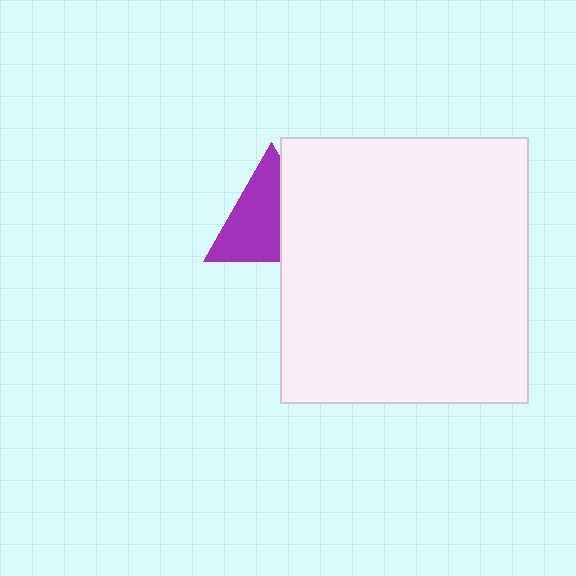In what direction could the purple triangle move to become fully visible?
The purple triangle could move left. That would shift it out from behind the white rectangle entirely.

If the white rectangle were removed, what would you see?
You would see the complete purple triangle.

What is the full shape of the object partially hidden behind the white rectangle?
The partially hidden object is a purple triangle.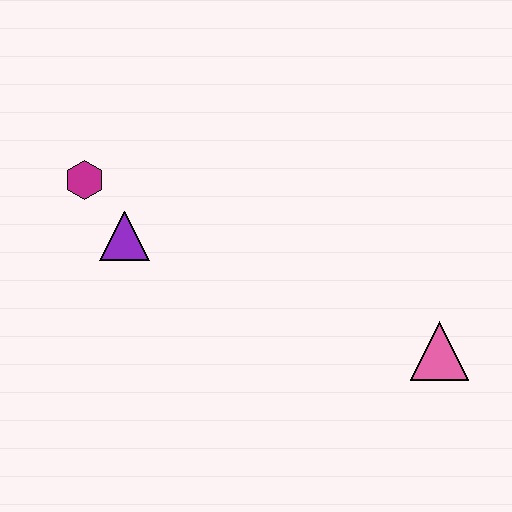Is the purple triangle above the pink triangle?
Yes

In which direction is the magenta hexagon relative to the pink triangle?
The magenta hexagon is to the left of the pink triangle.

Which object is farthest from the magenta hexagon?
The pink triangle is farthest from the magenta hexagon.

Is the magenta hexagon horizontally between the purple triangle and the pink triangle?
No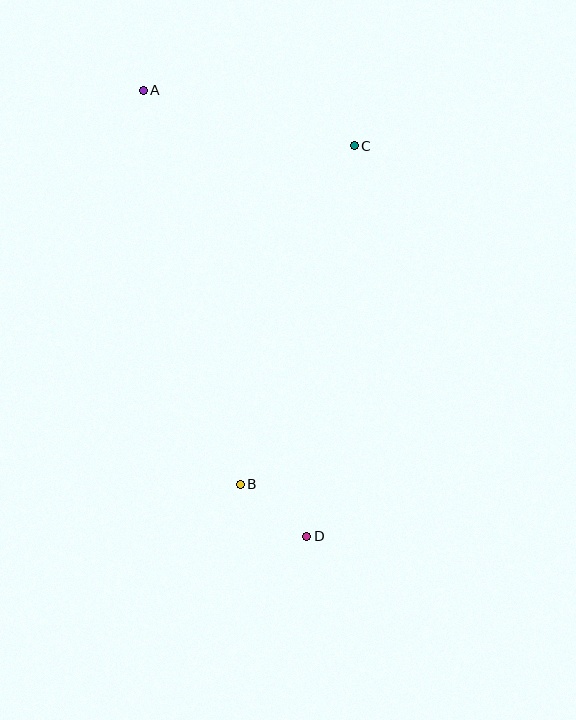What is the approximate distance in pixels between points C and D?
The distance between C and D is approximately 393 pixels.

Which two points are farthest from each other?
Points A and D are farthest from each other.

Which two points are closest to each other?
Points B and D are closest to each other.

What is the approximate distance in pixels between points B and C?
The distance between B and C is approximately 357 pixels.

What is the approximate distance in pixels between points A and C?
The distance between A and C is approximately 218 pixels.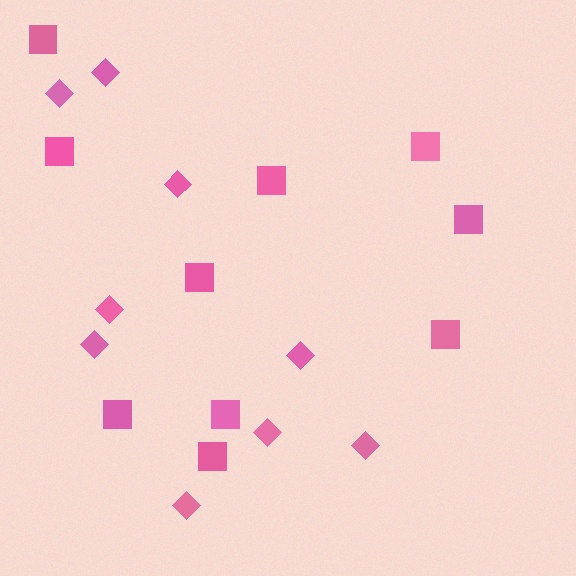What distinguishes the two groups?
There are 2 groups: one group of diamonds (9) and one group of squares (10).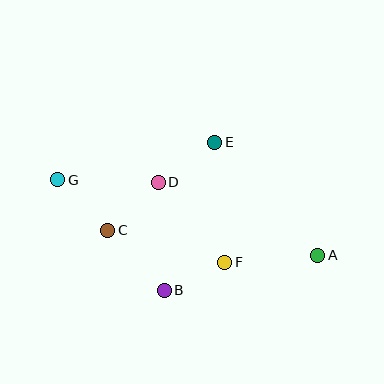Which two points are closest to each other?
Points B and F are closest to each other.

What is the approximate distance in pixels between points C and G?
The distance between C and G is approximately 71 pixels.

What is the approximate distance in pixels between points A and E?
The distance between A and E is approximately 153 pixels.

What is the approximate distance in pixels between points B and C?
The distance between B and C is approximately 83 pixels.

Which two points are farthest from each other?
Points A and G are farthest from each other.